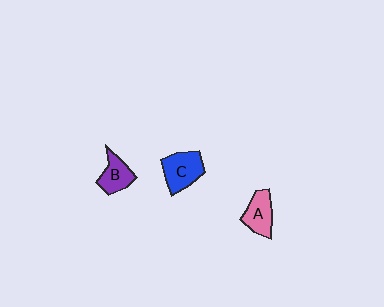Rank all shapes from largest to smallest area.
From largest to smallest: C (blue), A (pink), B (purple).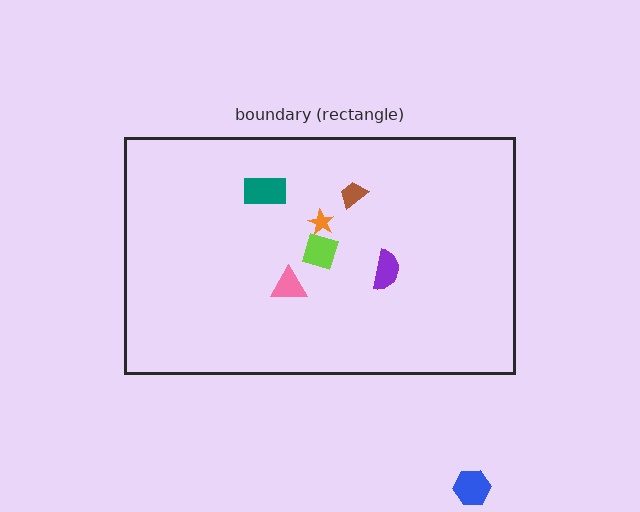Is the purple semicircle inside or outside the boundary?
Inside.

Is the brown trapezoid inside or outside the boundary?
Inside.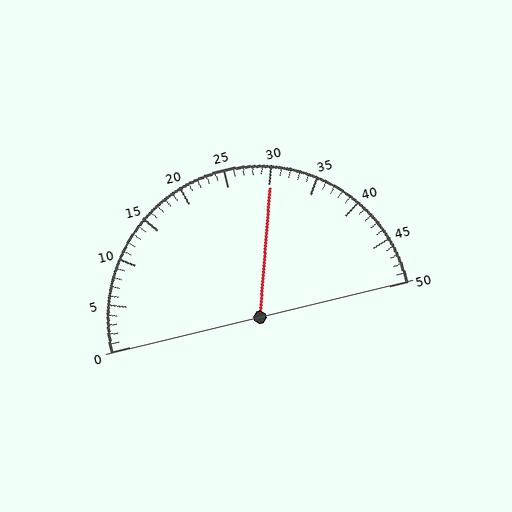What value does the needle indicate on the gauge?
The needle indicates approximately 30.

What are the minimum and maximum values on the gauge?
The gauge ranges from 0 to 50.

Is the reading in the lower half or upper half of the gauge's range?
The reading is in the upper half of the range (0 to 50).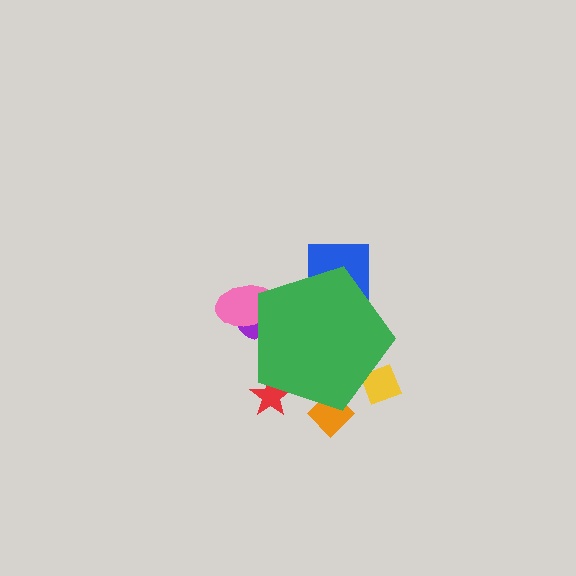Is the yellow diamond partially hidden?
Yes, the yellow diamond is partially hidden behind the green pentagon.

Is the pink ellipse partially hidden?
Yes, the pink ellipse is partially hidden behind the green pentagon.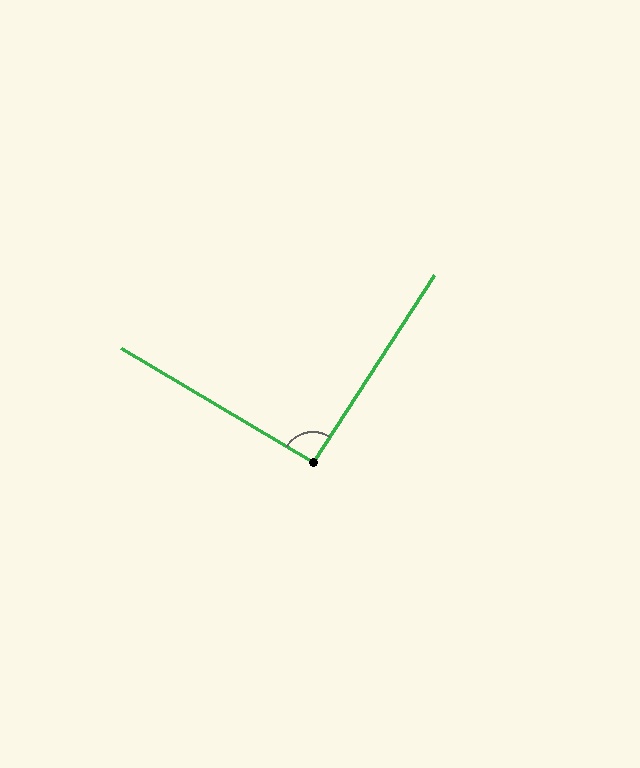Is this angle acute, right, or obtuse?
It is approximately a right angle.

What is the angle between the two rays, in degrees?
Approximately 92 degrees.